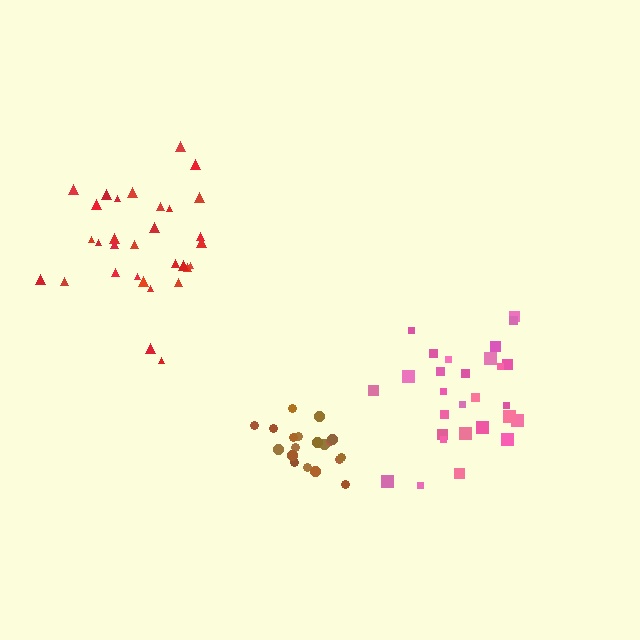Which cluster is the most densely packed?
Brown.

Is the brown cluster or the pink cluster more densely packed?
Brown.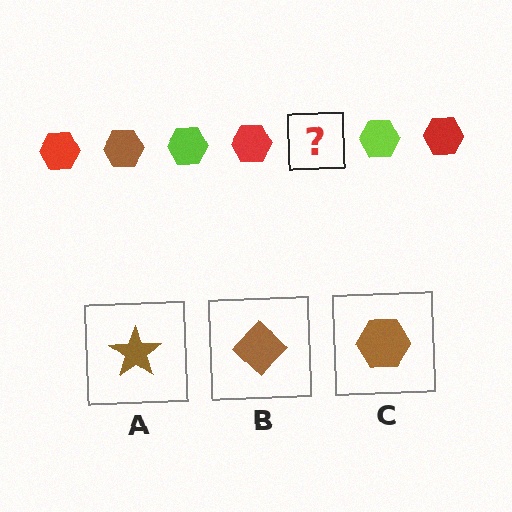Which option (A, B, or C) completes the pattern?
C.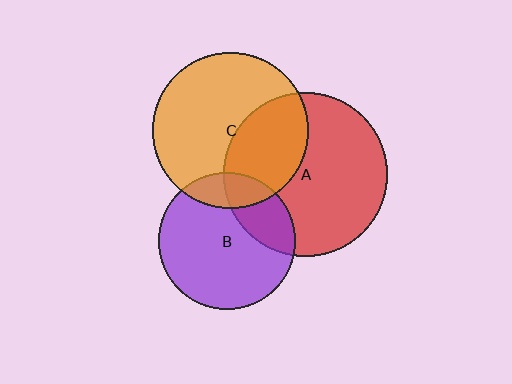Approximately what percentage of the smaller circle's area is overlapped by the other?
Approximately 15%.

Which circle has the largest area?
Circle A (red).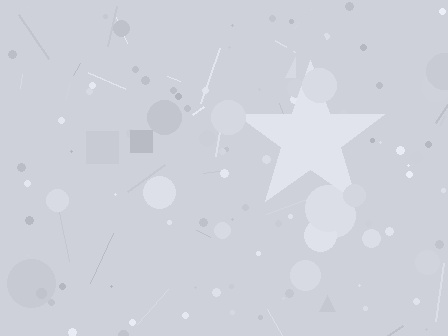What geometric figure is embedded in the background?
A star is embedded in the background.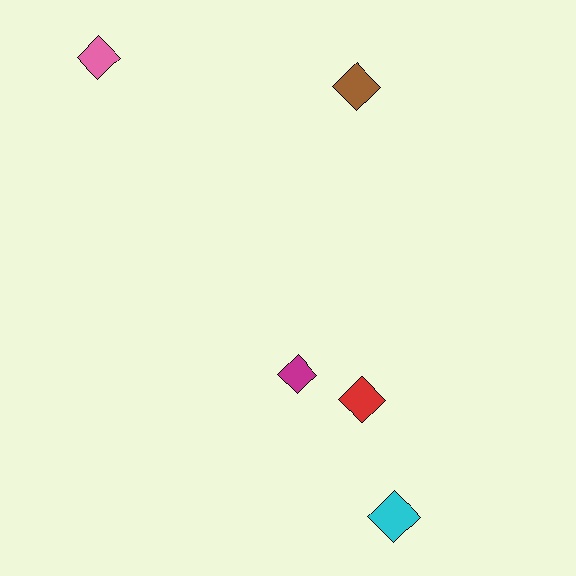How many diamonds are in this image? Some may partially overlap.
There are 5 diamonds.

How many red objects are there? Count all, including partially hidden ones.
There is 1 red object.